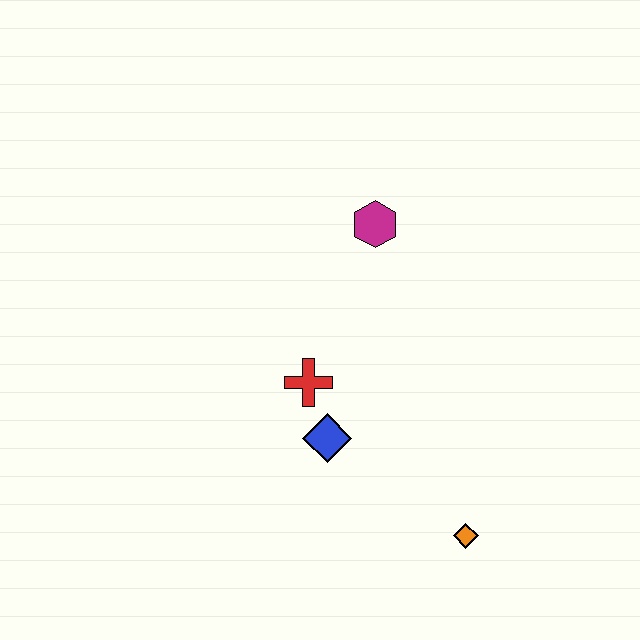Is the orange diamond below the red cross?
Yes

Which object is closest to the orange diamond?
The blue diamond is closest to the orange diamond.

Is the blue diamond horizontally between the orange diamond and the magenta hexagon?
No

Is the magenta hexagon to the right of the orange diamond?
No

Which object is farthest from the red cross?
The orange diamond is farthest from the red cross.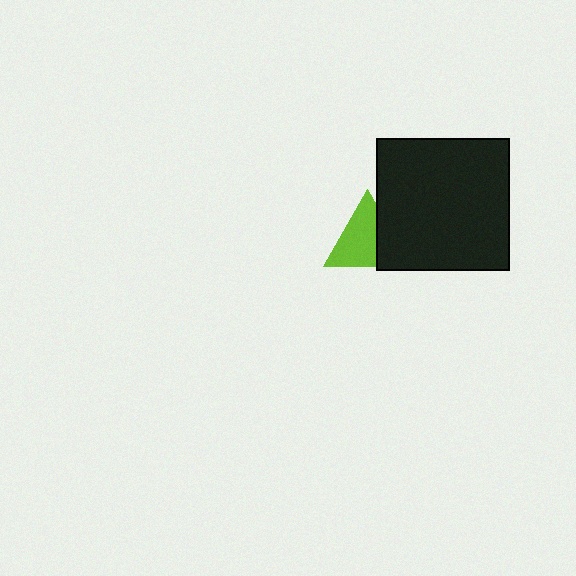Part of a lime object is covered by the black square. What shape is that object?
It is a triangle.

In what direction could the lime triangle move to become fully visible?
The lime triangle could move left. That would shift it out from behind the black square entirely.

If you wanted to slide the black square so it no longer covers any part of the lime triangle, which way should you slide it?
Slide it right — that is the most direct way to separate the two shapes.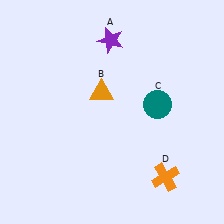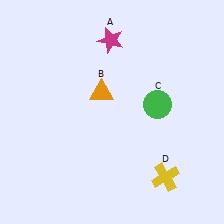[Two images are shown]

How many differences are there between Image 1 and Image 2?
There are 3 differences between the two images.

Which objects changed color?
A changed from purple to magenta. C changed from teal to green. D changed from orange to yellow.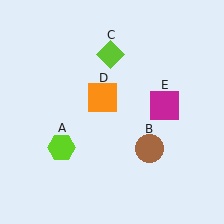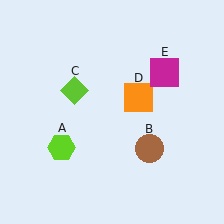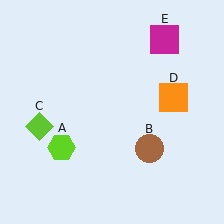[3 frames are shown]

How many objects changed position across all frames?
3 objects changed position: lime diamond (object C), orange square (object D), magenta square (object E).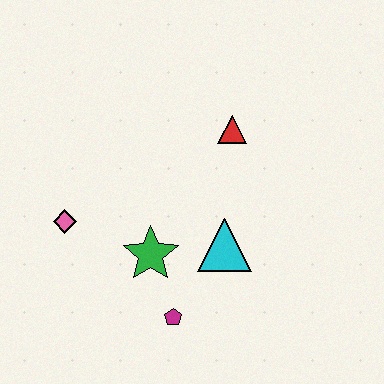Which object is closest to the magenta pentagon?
The green star is closest to the magenta pentagon.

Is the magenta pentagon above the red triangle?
No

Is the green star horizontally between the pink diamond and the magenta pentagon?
Yes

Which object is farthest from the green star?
The red triangle is farthest from the green star.